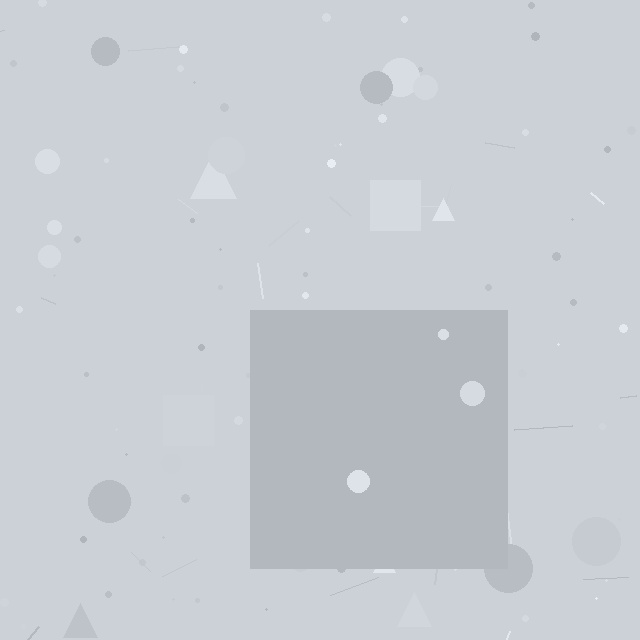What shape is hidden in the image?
A square is hidden in the image.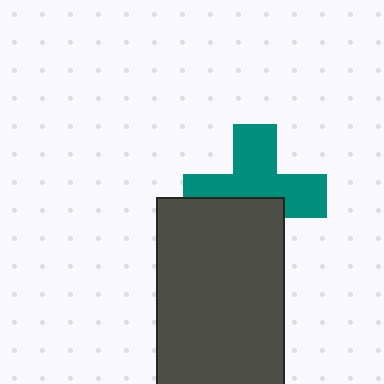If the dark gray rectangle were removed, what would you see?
You would see the complete teal cross.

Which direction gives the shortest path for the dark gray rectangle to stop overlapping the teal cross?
Moving down gives the shortest separation.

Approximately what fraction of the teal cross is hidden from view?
Roughly 39% of the teal cross is hidden behind the dark gray rectangle.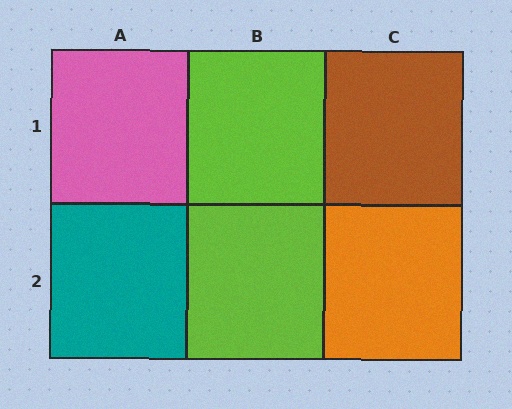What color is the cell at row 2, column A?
Teal.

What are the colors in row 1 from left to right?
Pink, lime, brown.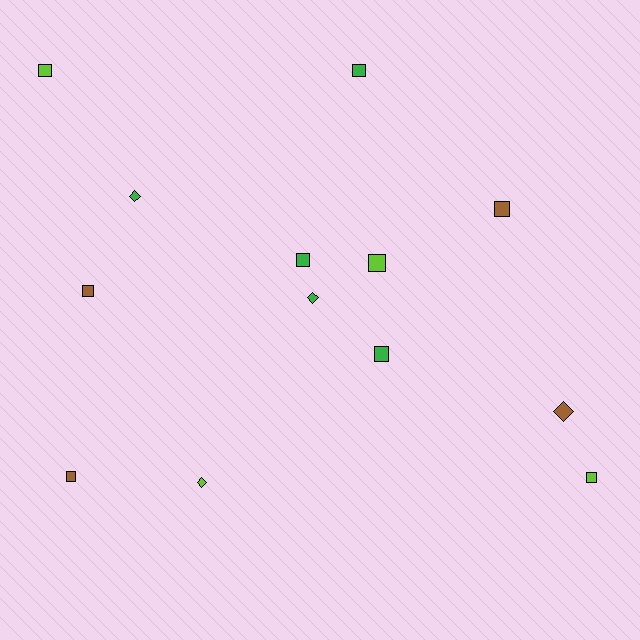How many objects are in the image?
There are 13 objects.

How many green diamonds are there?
There are 2 green diamonds.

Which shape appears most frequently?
Square, with 9 objects.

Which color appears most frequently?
Green, with 5 objects.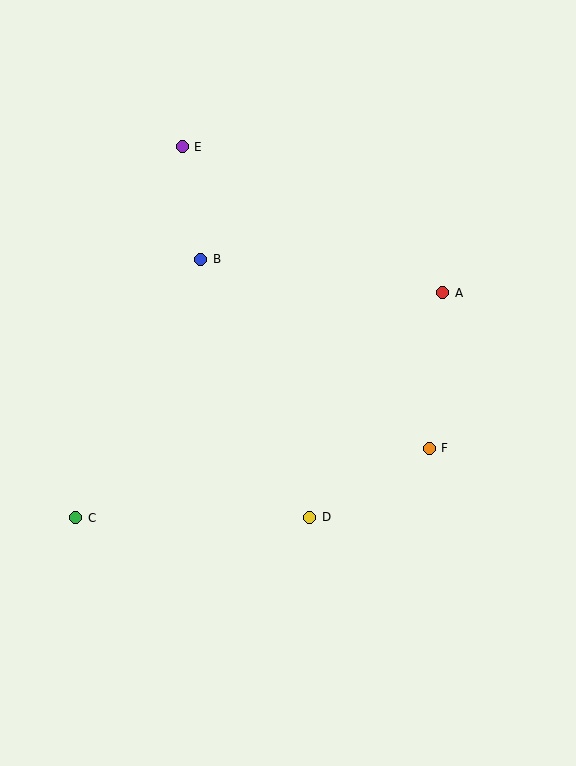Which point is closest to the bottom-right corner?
Point F is closest to the bottom-right corner.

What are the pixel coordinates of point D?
Point D is at (310, 517).